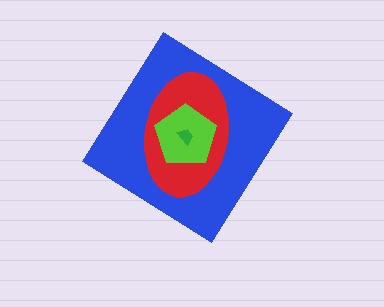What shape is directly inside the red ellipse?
The lime pentagon.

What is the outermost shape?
The blue diamond.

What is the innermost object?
The green trapezoid.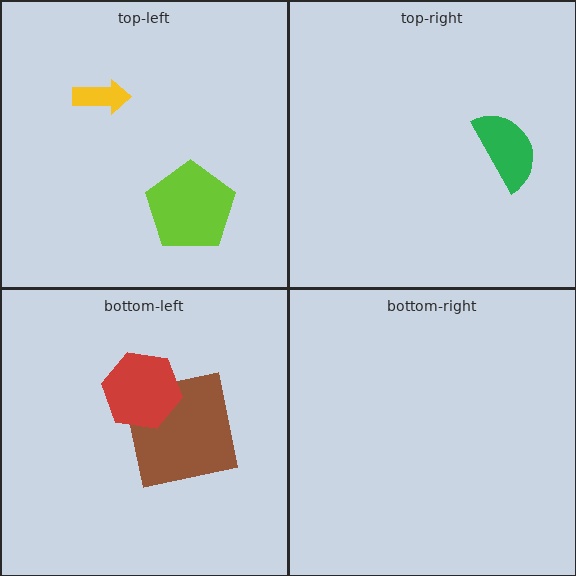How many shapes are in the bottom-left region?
2.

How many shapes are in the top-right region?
1.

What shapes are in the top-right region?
The green semicircle.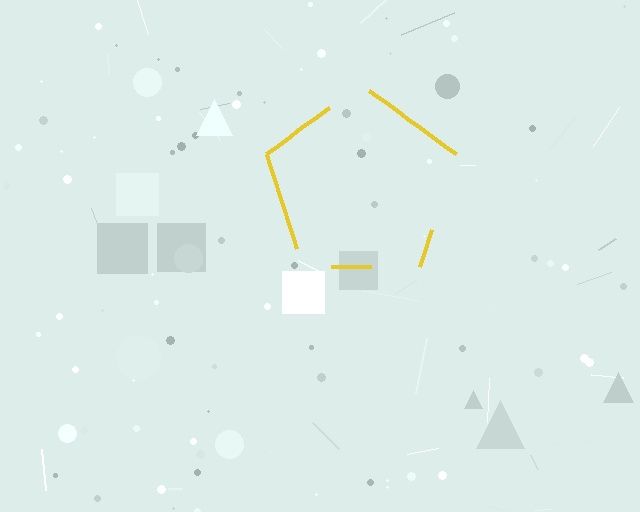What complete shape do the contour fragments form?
The contour fragments form a pentagon.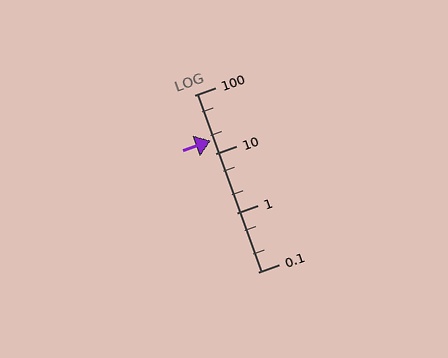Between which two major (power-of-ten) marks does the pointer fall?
The pointer is between 10 and 100.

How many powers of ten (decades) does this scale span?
The scale spans 3 decades, from 0.1 to 100.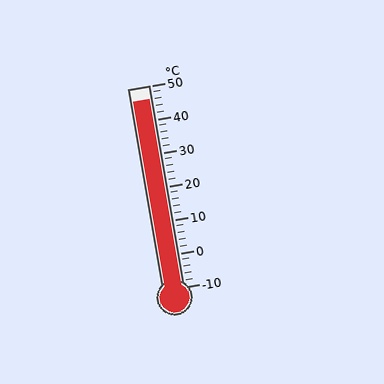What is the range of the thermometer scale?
The thermometer scale ranges from -10°C to 50°C.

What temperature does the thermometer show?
The thermometer shows approximately 46°C.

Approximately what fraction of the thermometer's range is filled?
The thermometer is filled to approximately 95% of its range.